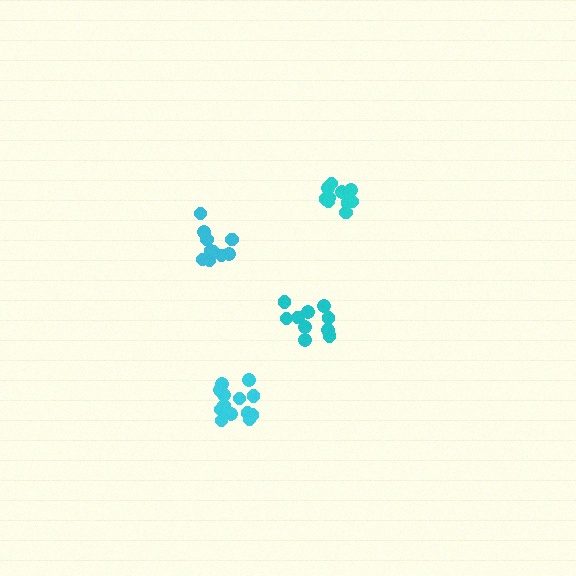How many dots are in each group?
Group 1: 10 dots, Group 2: 13 dots, Group 3: 10 dots, Group 4: 10 dots (43 total).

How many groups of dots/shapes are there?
There are 4 groups.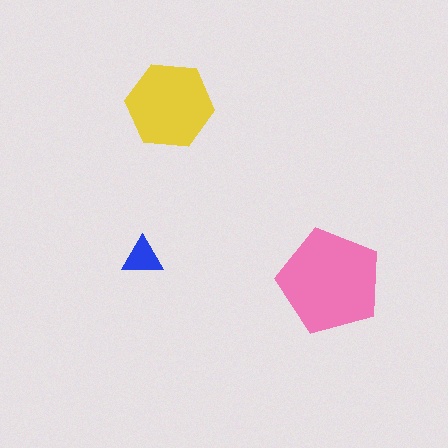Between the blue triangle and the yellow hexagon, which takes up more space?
The yellow hexagon.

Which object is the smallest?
The blue triangle.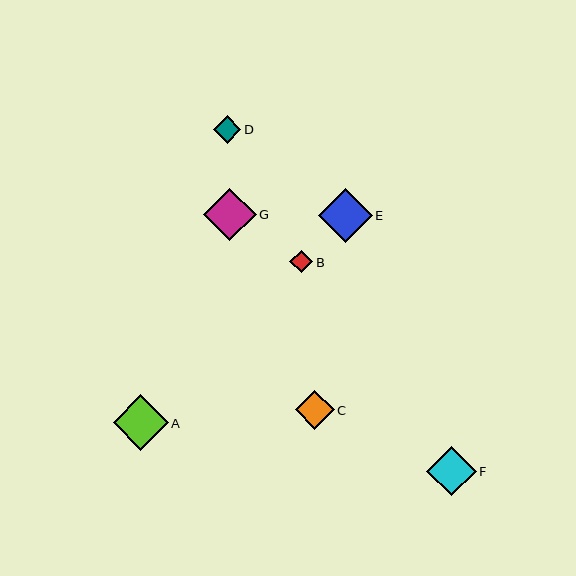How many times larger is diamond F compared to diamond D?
Diamond F is approximately 1.8 times the size of diamond D.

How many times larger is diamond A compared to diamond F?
Diamond A is approximately 1.1 times the size of diamond F.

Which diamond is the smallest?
Diamond B is the smallest with a size of approximately 23 pixels.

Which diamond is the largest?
Diamond A is the largest with a size of approximately 55 pixels.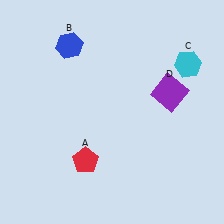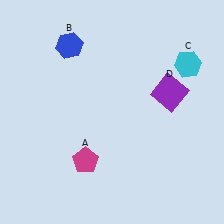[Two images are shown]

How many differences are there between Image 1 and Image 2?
There is 1 difference between the two images.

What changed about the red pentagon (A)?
In Image 1, A is red. In Image 2, it changed to magenta.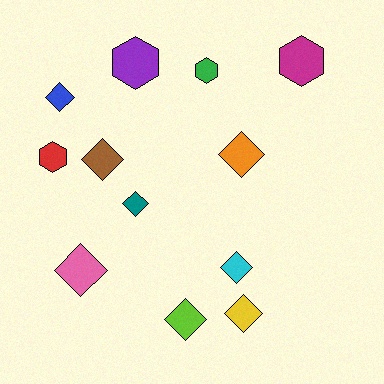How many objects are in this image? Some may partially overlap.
There are 12 objects.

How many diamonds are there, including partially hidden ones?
There are 8 diamonds.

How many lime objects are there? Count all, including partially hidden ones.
There is 1 lime object.